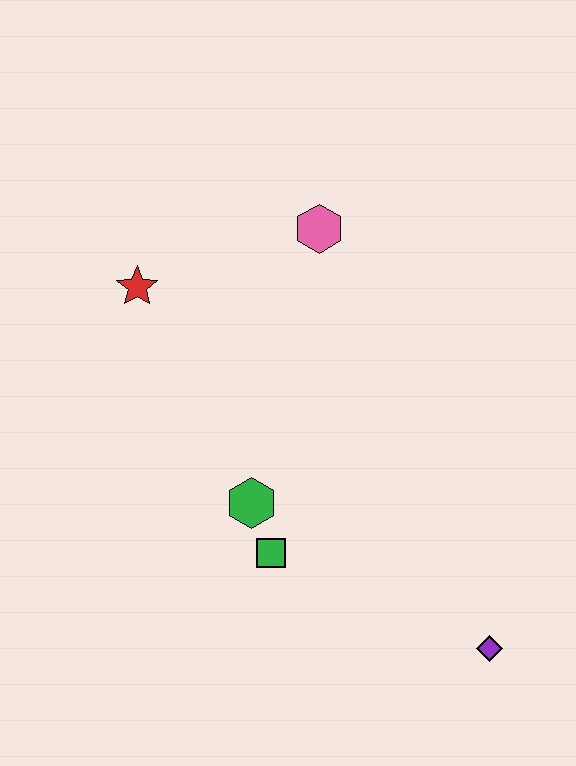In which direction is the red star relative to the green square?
The red star is above the green square.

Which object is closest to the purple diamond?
The green square is closest to the purple diamond.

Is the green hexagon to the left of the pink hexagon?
Yes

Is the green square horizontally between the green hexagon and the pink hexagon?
Yes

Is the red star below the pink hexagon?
Yes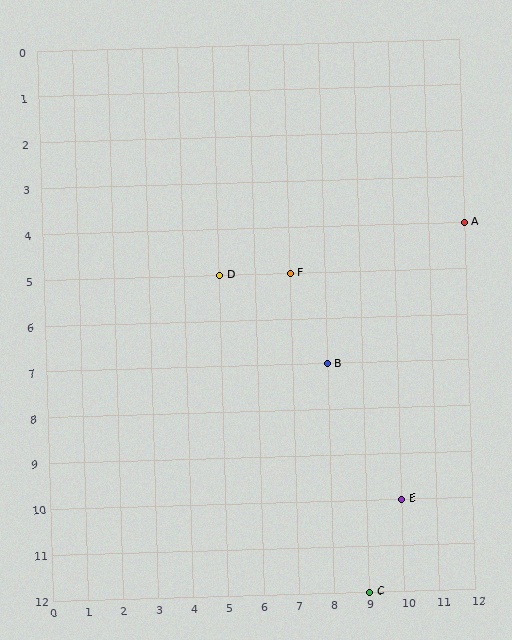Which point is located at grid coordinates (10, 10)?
Point E is at (10, 10).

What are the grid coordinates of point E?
Point E is at grid coordinates (10, 10).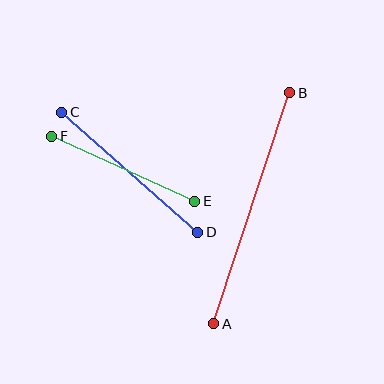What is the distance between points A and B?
The distance is approximately 243 pixels.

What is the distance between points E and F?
The distance is approximately 157 pixels.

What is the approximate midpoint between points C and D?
The midpoint is at approximately (130, 172) pixels.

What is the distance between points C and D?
The distance is approximately 182 pixels.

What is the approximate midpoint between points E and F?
The midpoint is at approximately (123, 169) pixels.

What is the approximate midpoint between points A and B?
The midpoint is at approximately (252, 208) pixels.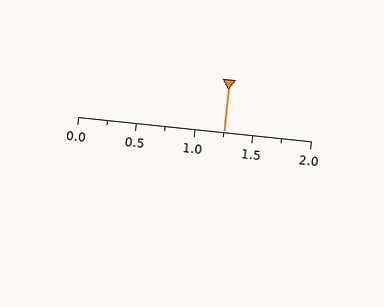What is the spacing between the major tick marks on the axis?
The major ticks are spaced 0.5 apart.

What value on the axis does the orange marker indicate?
The marker indicates approximately 1.25.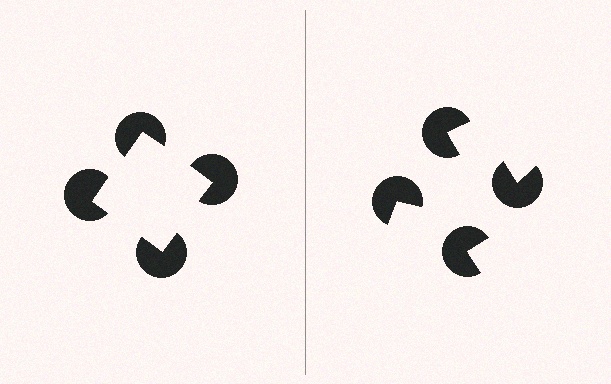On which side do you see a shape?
An illusory square appears on the left side. On the right side the wedge cuts are rotated, so no coherent shape forms.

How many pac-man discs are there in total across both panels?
8 — 4 on each side.